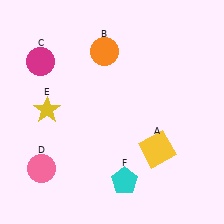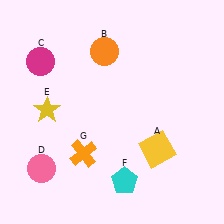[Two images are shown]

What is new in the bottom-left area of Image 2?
An orange cross (G) was added in the bottom-left area of Image 2.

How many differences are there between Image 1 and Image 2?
There is 1 difference between the two images.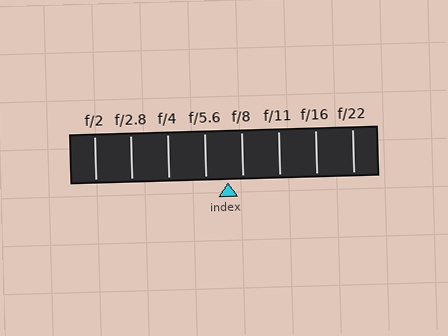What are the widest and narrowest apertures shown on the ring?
The widest aperture shown is f/2 and the narrowest is f/22.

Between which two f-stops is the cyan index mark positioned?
The index mark is between f/5.6 and f/8.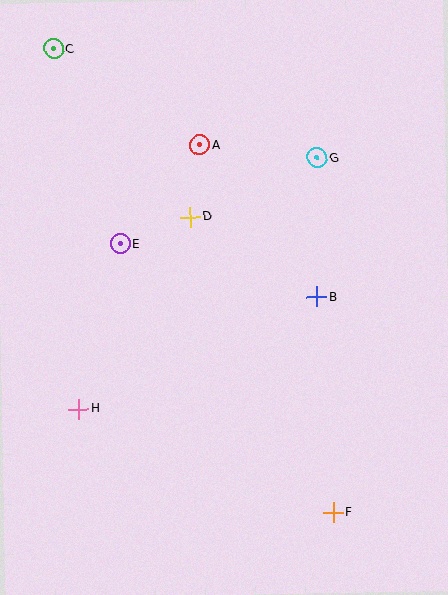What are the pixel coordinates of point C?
Point C is at (53, 49).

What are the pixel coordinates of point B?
Point B is at (317, 297).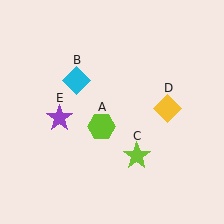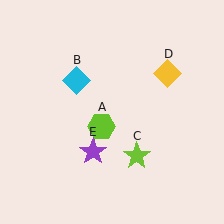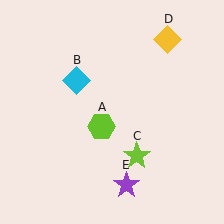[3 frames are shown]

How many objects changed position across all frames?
2 objects changed position: yellow diamond (object D), purple star (object E).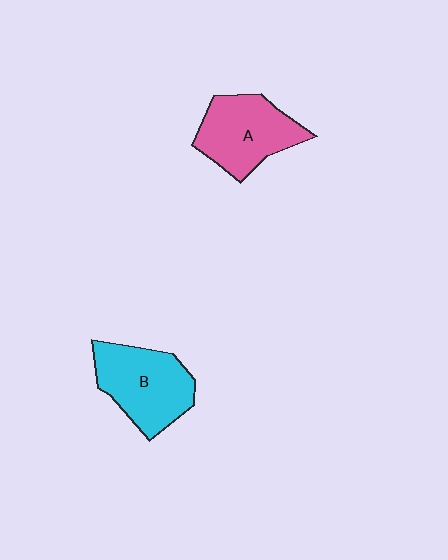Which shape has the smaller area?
Shape A (pink).